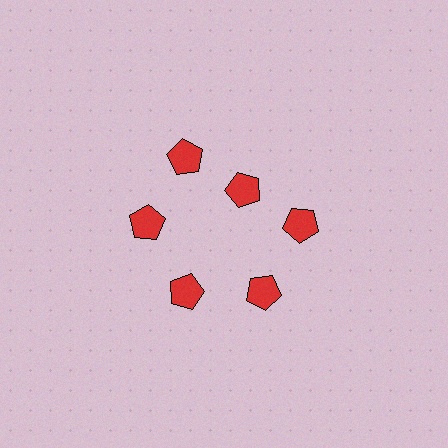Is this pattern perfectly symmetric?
No. The 6 red pentagons are arranged in a ring, but one element near the 1 o'clock position is pulled inward toward the center, breaking the 6-fold rotational symmetry.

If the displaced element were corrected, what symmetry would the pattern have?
It would have 6-fold rotational symmetry — the pattern would map onto itself every 60 degrees.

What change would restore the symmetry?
The symmetry would be restored by moving it outward, back onto the ring so that all 6 pentagons sit at equal angles and equal distance from the center.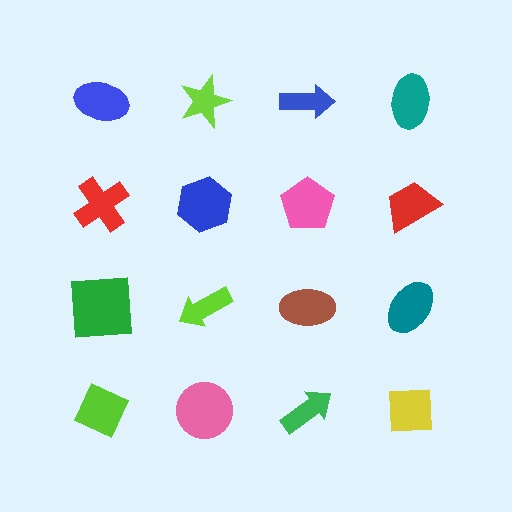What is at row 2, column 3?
A pink pentagon.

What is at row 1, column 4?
A teal ellipse.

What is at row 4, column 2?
A pink circle.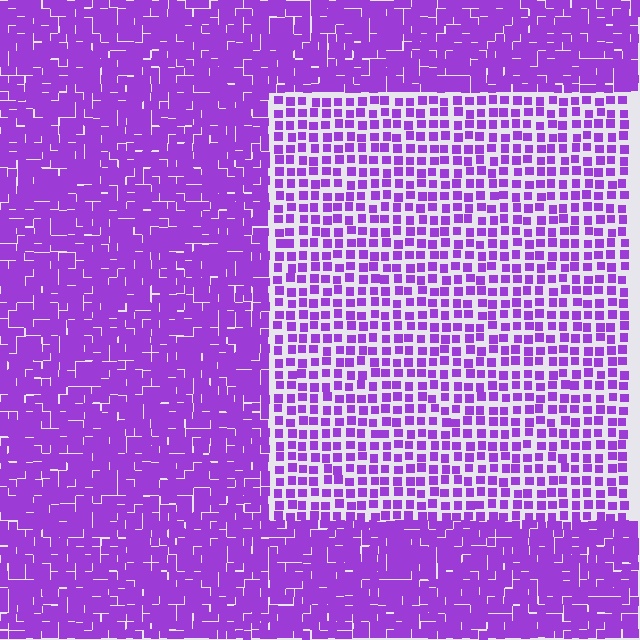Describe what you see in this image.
The image contains small purple elements arranged at two different densities. A rectangle-shaped region is visible where the elements are less densely packed than the surrounding area.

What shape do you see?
I see a rectangle.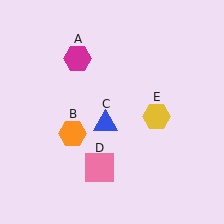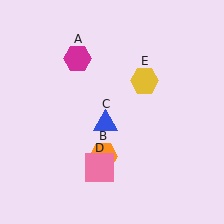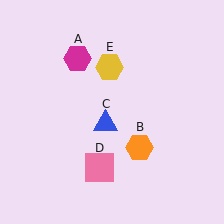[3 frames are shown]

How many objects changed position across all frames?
2 objects changed position: orange hexagon (object B), yellow hexagon (object E).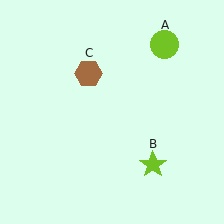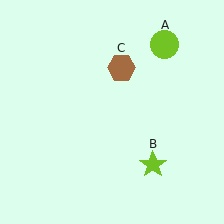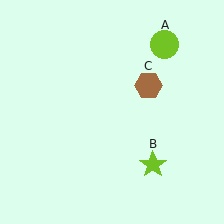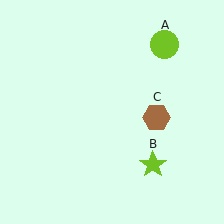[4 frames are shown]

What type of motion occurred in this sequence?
The brown hexagon (object C) rotated clockwise around the center of the scene.